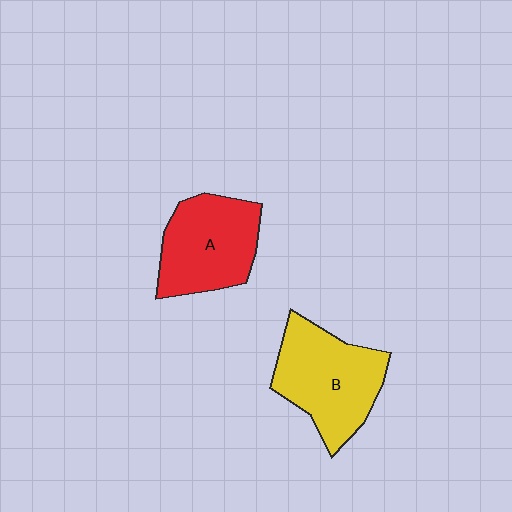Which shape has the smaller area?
Shape A (red).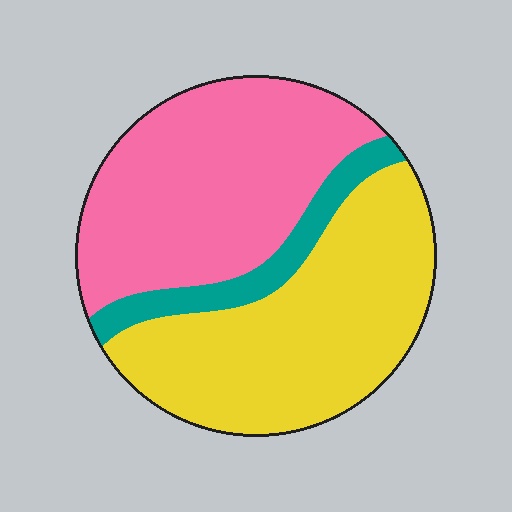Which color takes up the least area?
Teal, at roughly 10%.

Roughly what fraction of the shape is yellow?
Yellow covers 46% of the shape.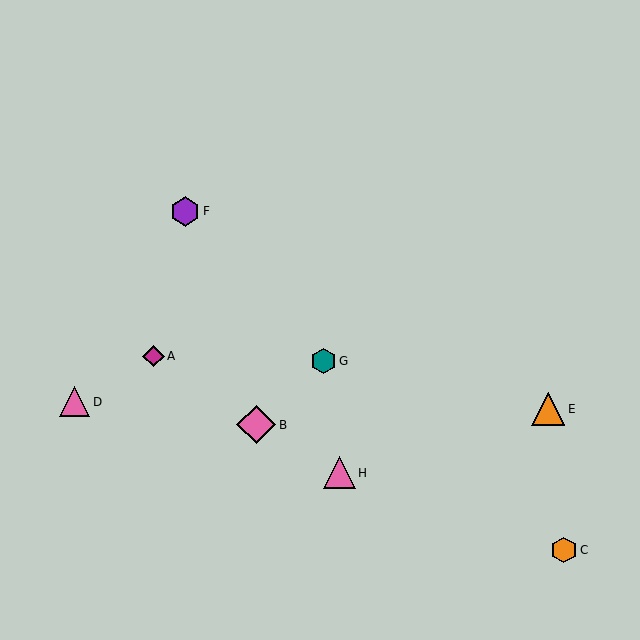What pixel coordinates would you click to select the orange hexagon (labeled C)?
Click at (564, 550) to select the orange hexagon C.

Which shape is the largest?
The pink diamond (labeled B) is the largest.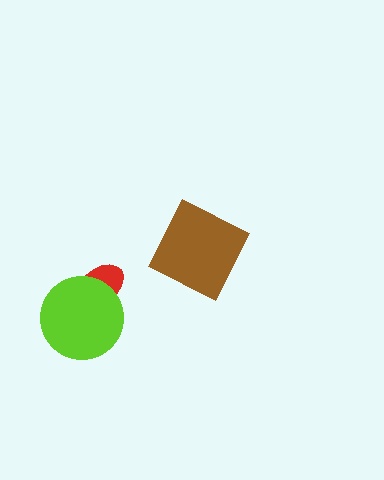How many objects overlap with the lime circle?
1 object overlaps with the lime circle.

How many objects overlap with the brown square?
0 objects overlap with the brown square.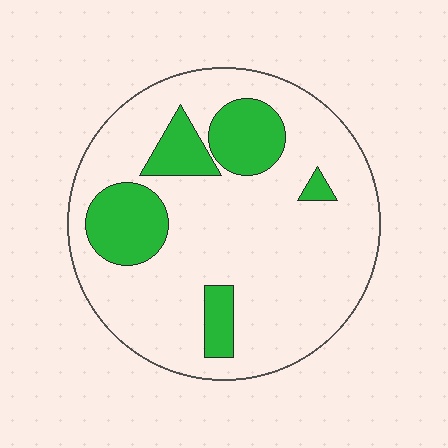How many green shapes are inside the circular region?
5.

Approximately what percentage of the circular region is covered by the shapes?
Approximately 20%.